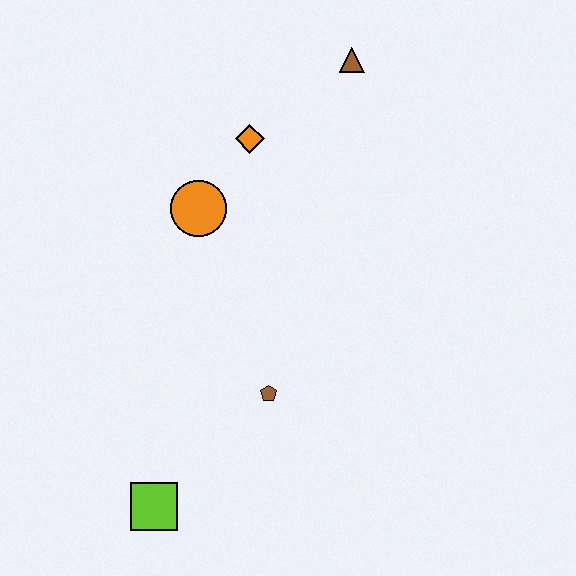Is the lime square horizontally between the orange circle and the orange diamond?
No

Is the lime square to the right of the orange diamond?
No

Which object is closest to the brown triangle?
The orange diamond is closest to the brown triangle.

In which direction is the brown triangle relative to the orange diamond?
The brown triangle is to the right of the orange diamond.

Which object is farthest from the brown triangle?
The lime square is farthest from the brown triangle.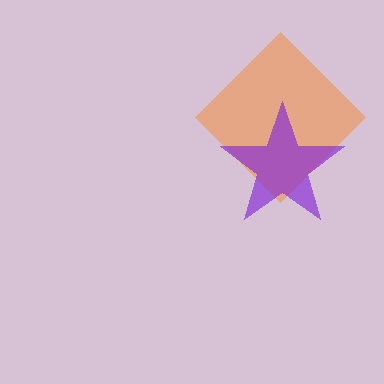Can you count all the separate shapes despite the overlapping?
Yes, there are 2 separate shapes.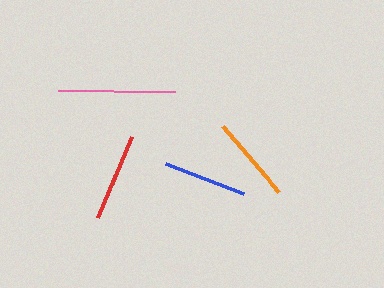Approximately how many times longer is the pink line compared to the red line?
The pink line is approximately 1.3 times the length of the red line.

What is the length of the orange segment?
The orange segment is approximately 86 pixels long.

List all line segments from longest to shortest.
From longest to shortest: pink, red, orange, blue.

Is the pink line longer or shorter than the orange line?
The pink line is longer than the orange line.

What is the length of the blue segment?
The blue segment is approximately 83 pixels long.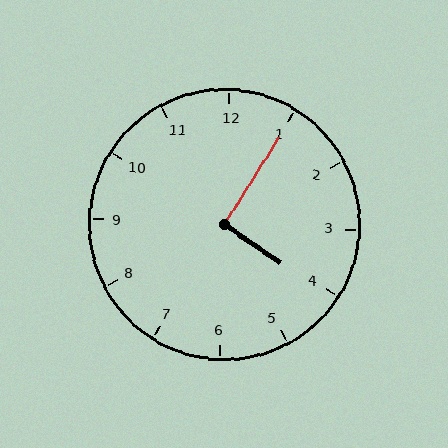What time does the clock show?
4:05.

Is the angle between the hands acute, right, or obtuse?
It is right.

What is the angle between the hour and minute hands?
Approximately 92 degrees.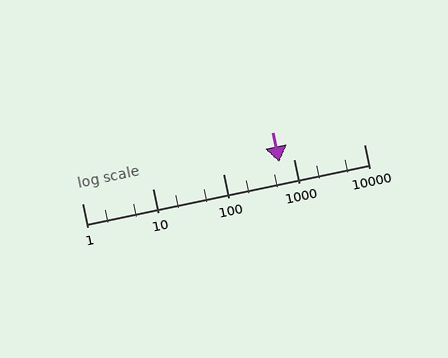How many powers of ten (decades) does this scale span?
The scale spans 4 decades, from 1 to 10000.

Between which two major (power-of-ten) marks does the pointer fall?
The pointer is between 100 and 1000.